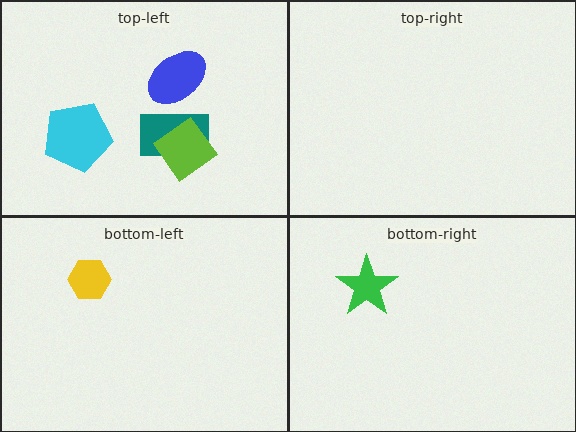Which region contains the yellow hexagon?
The bottom-left region.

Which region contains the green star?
The bottom-right region.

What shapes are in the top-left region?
The blue ellipse, the cyan pentagon, the teal rectangle, the lime diamond.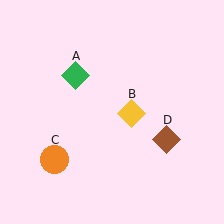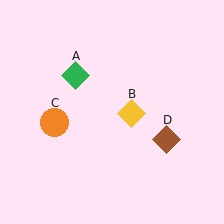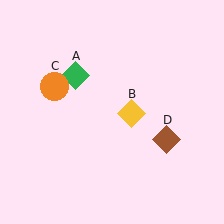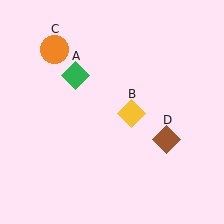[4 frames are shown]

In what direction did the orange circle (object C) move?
The orange circle (object C) moved up.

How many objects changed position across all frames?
1 object changed position: orange circle (object C).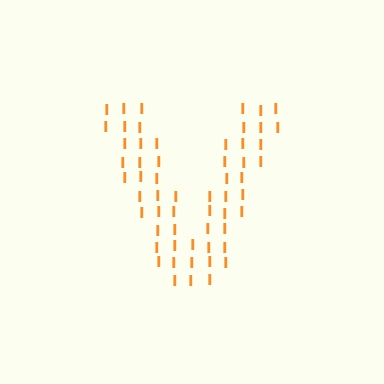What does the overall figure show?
The overall figure shows the letter V.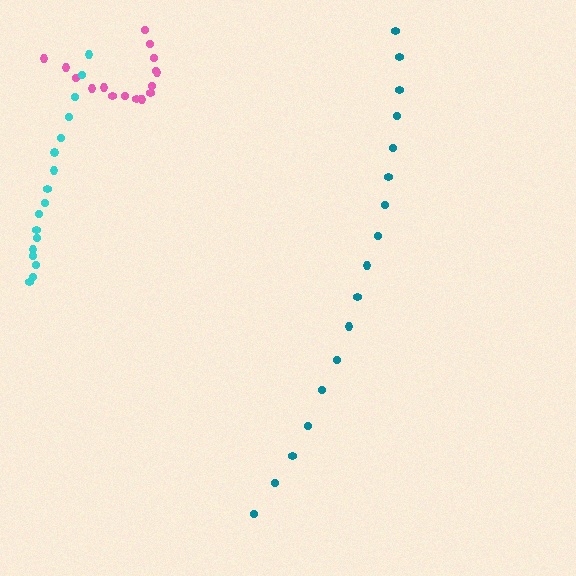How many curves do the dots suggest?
There are 3 distinct paths.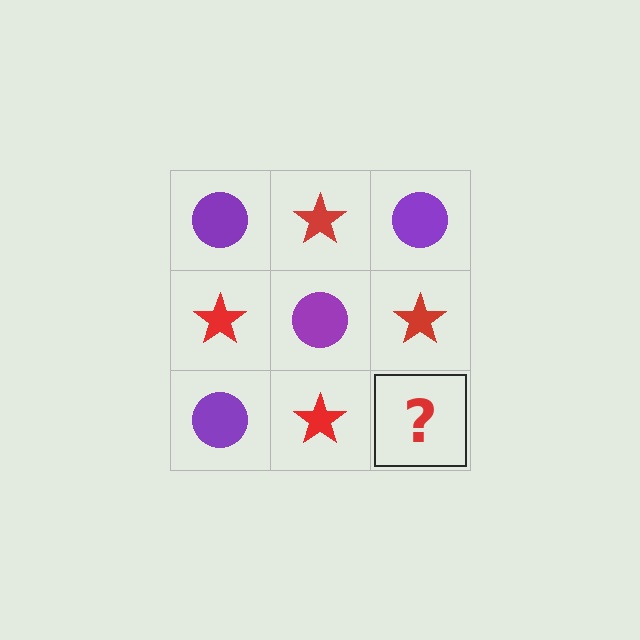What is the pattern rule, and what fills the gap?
The rule is that it alternates purple circle and red star in a checkerboard pattern. The gap should be filled with a purple circle.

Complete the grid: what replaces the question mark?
The question mark should be replaced with a purple circle.